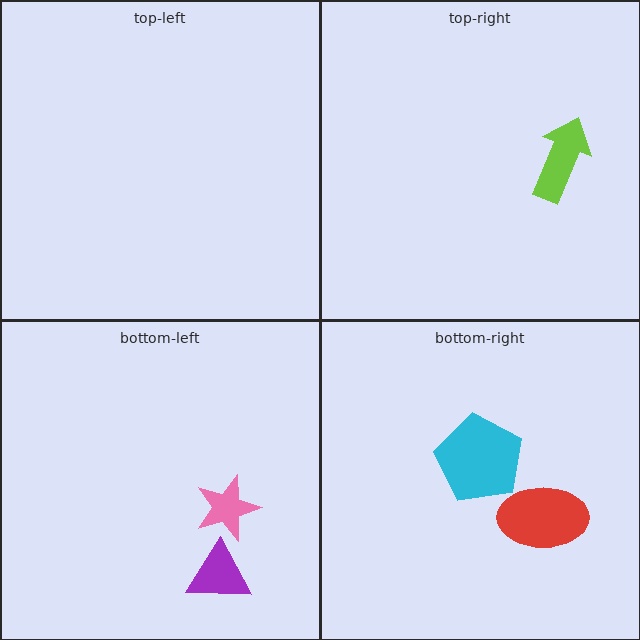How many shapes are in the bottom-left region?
2.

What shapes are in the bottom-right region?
The red ellipse, the cyan pentagon.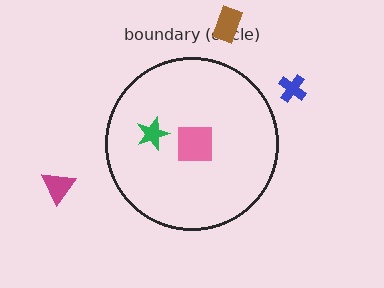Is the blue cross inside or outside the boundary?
Outside.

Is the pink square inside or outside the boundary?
Inside.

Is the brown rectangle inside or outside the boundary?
Outside.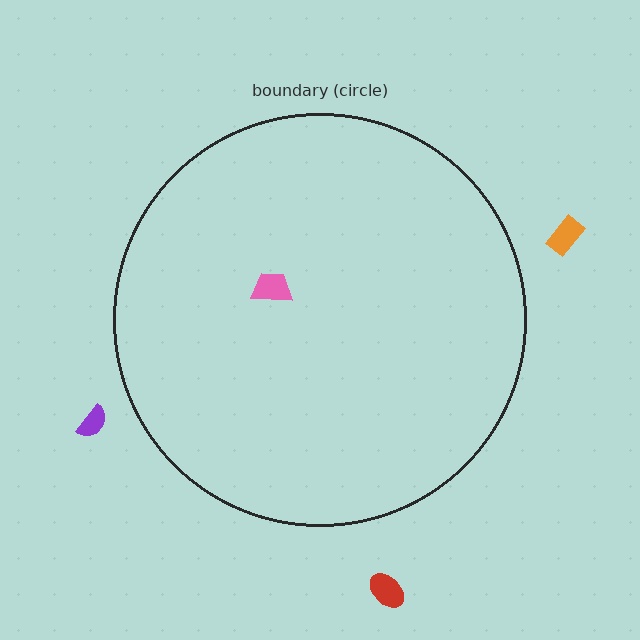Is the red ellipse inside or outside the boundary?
Outside.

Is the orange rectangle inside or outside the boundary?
Outside.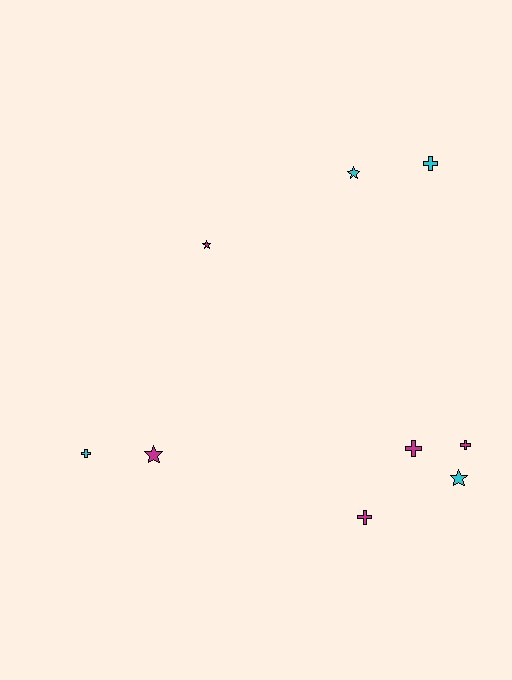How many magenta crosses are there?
There are 3 magenta crosses.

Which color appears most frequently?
Magenta, with 5 objects.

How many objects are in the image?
There are 9 objects.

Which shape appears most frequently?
Cross, with 5 objects.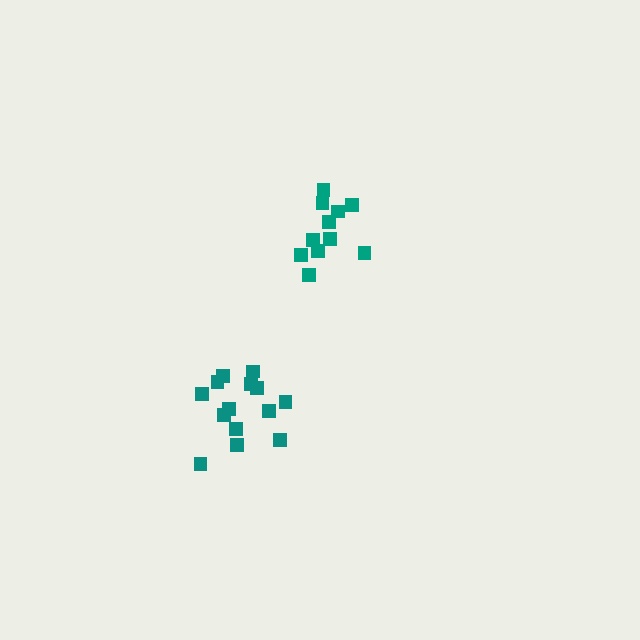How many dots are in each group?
Group 1: 11 dots, Group 2: 14 dots (25 total).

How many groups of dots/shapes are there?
There are 2 groups.